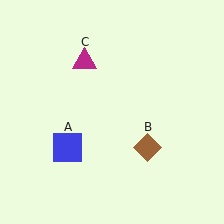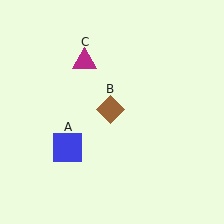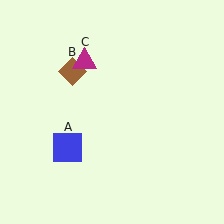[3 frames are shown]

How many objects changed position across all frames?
1 object changed position: brown diamond (object B).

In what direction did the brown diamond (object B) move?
The brown diamond (object B) moved up and to the left.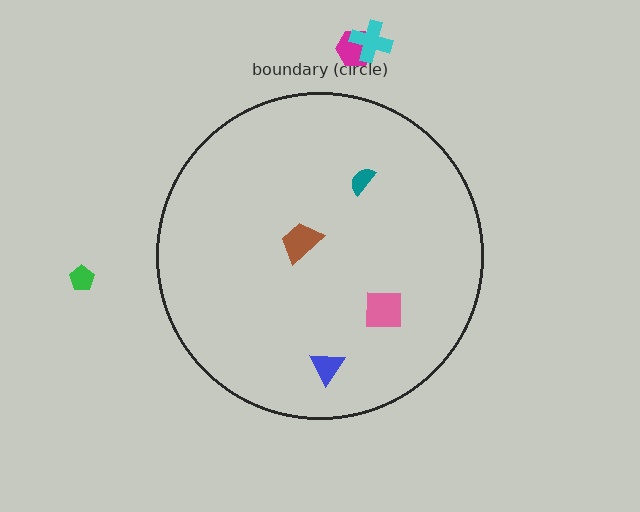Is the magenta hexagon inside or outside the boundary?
Outside.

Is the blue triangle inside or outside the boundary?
Inside.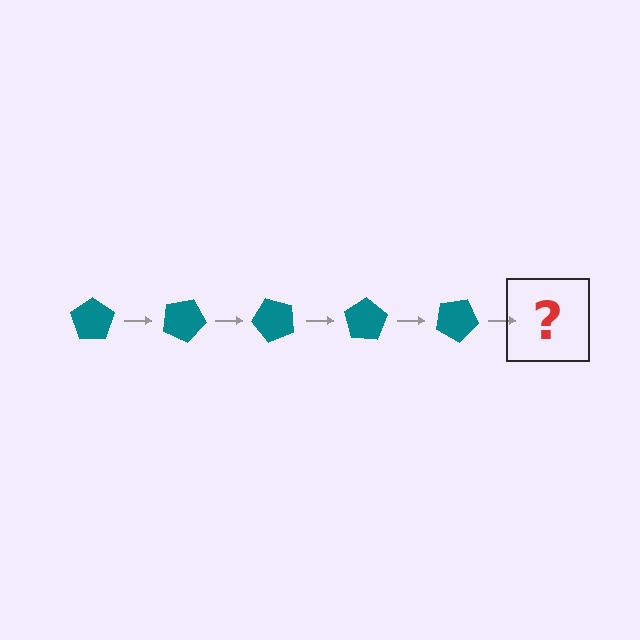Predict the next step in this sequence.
The next step is a teal pentagon rotated 125 degrees.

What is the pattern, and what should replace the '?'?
The pattern is that the pentagon rotates 25 degrees each step. The '?' should be a teal pentagon rotated 125 degrees.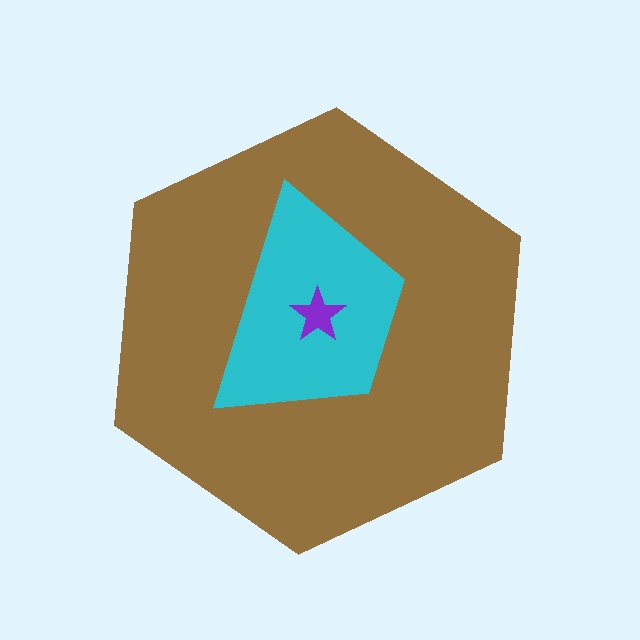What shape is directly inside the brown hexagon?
The cyan trapezoid.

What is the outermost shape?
The brown hexagon.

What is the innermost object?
The purple star.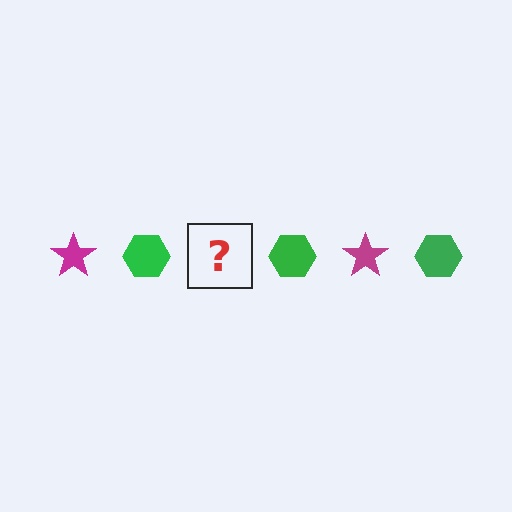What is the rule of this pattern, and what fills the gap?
The rule is that the pattern alternates between magenta star and green hexagon. The gap should be filled with a magenta star.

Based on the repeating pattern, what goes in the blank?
The blank should be a magenta star.